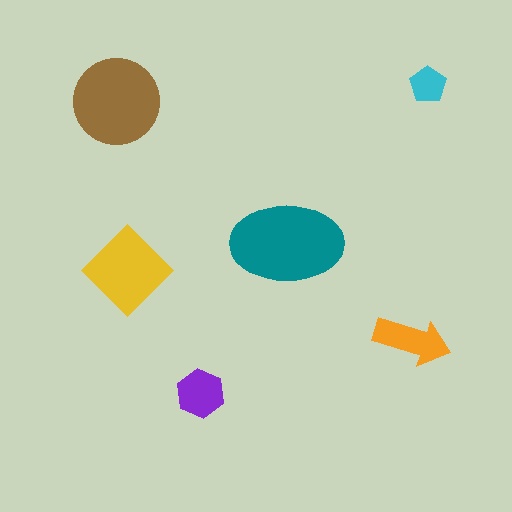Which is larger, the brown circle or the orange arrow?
The brown circle.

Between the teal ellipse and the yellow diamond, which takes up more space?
The teal ellipse.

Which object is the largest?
The teal ellipse.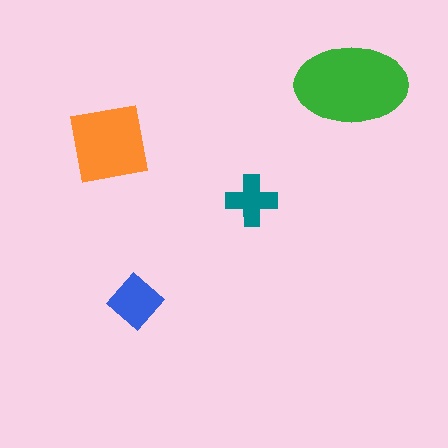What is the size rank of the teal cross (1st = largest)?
4th.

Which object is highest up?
The green ellipse is topmost.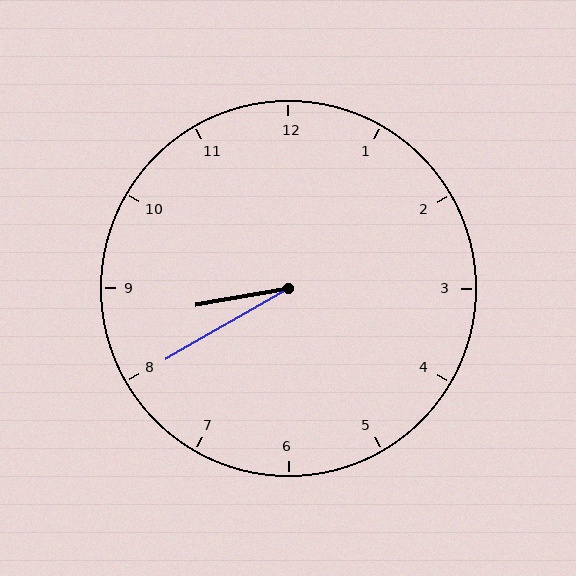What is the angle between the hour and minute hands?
Approximately 20 degrees.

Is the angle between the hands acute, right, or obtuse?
It is acute.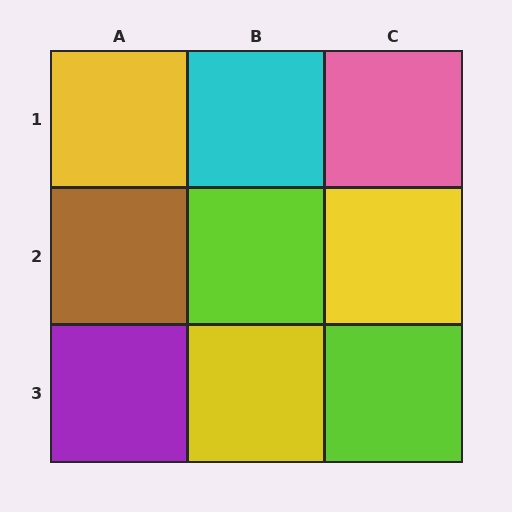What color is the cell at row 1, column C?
Pink.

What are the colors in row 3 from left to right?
Purple, yellow, lime.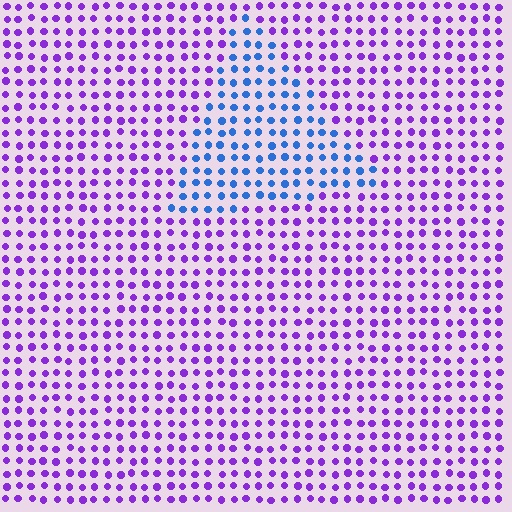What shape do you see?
I see a triangle.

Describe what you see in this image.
The image is filled with small purple elements in a uniform arrangement. A triangle-shaped region is visible where the elements are tinted to a slightly different hue, forming a subtle color boundary.